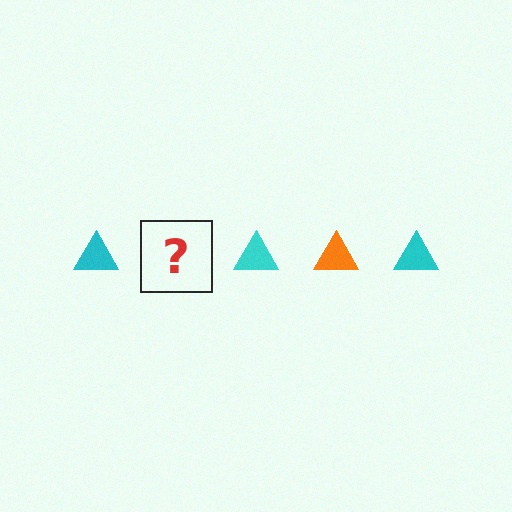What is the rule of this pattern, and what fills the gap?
The rule is that the pattern cycles through cyan, orange triangles. The gap should be filled with an orange triangle.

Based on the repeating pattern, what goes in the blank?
The blank should be an orange triangle.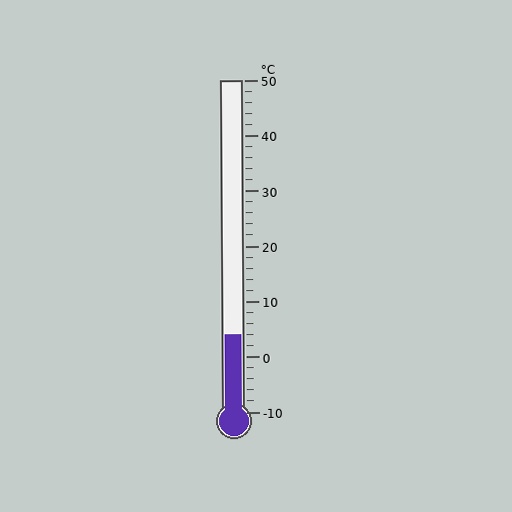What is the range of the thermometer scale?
The thermometer scale ranges from -10°C to 50°C.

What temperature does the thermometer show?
The thermometer shows approximately 4°C.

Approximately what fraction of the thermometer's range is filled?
The thermometer is filled to approximately 25% of its range.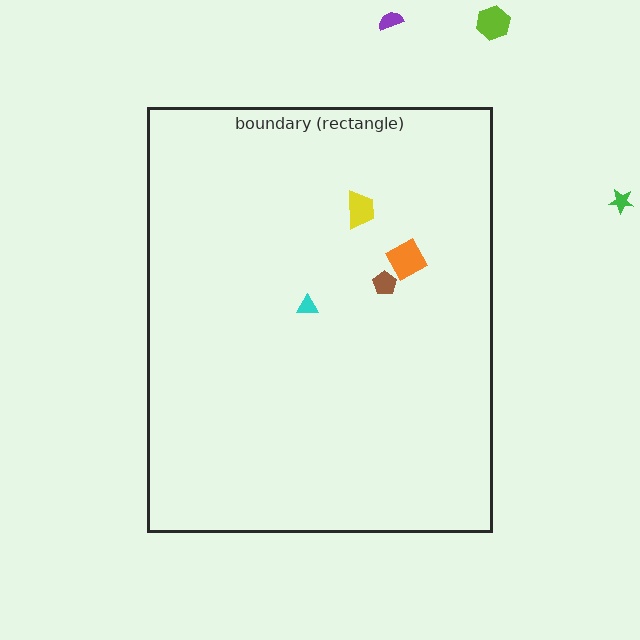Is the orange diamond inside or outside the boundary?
Inside.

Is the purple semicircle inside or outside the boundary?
Outside.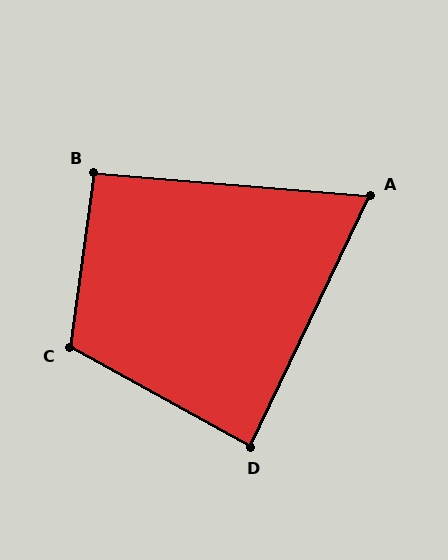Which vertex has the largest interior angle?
C, at approximately 111 degrees.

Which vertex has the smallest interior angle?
A, at approximately 69 degrees.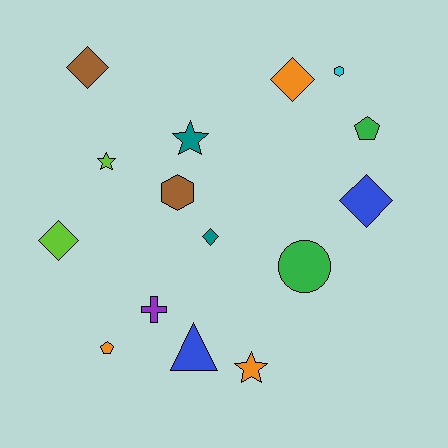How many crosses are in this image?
There is 1 cross.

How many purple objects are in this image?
There is 1 purple object.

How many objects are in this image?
There are 15 objects.